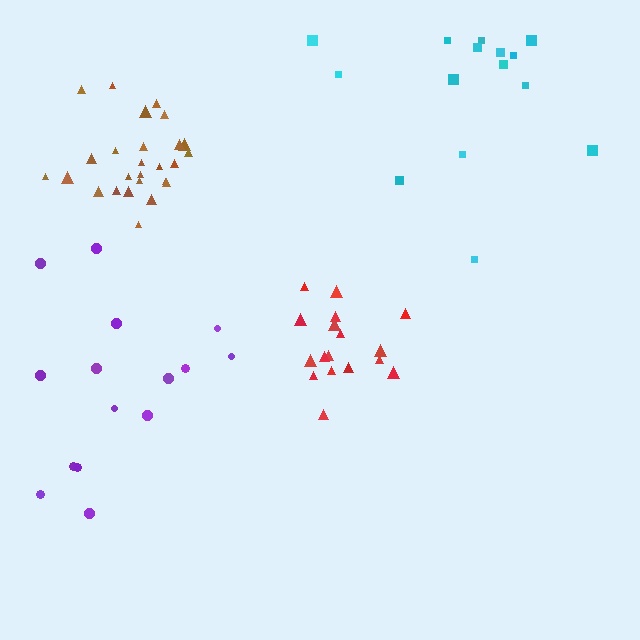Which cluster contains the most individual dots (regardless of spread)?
Brown (26).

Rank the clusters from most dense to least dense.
brown, red, purple, cyan.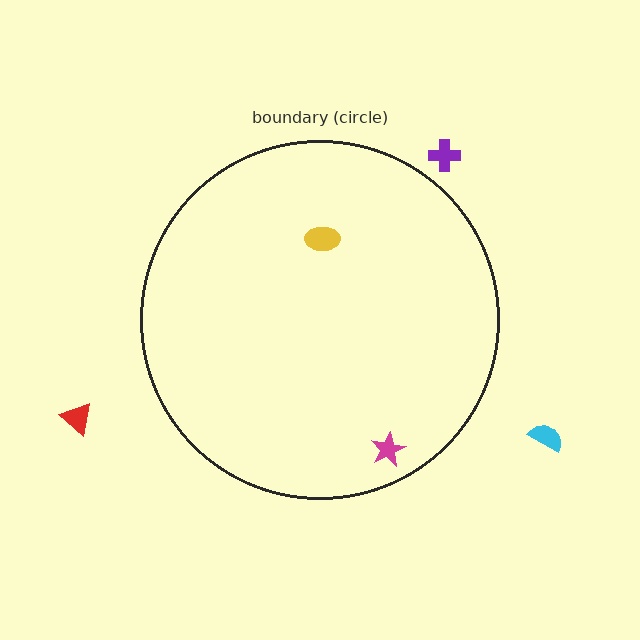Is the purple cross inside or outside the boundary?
Outside.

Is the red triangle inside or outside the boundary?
Outside.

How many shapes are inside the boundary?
2 inside, 3 outside.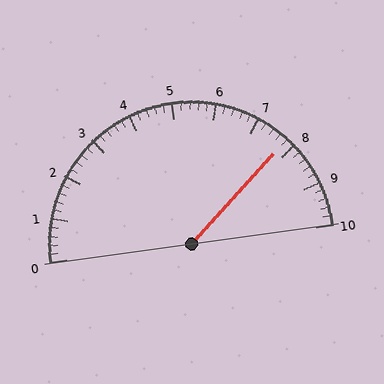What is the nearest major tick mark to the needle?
The nearest major tick mark is 8.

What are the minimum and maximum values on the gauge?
The gauge ranges from 0 to 10.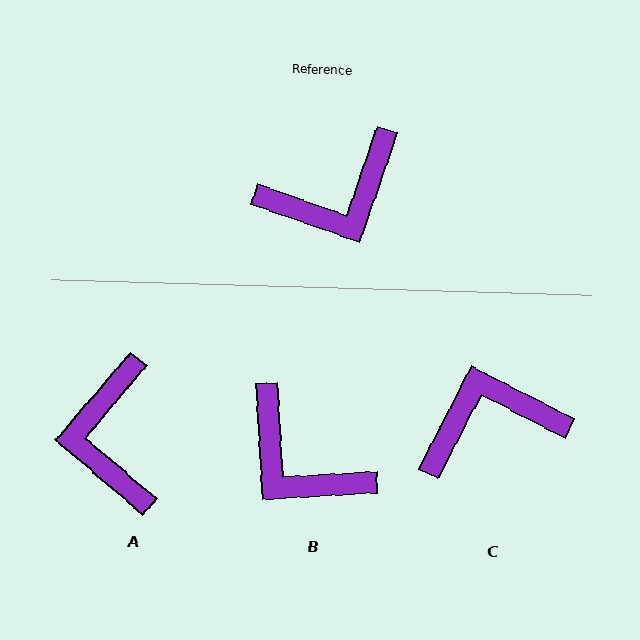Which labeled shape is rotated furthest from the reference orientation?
C, about 172 degrees away.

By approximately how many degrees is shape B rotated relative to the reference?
Approximately 68 degrees clockwise.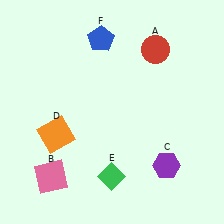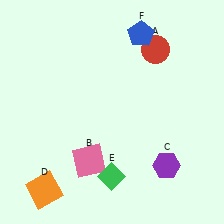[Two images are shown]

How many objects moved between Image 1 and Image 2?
3 objects moved between the two images.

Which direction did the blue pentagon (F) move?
The blue pentagon (F) moved right.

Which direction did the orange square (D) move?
The orange square (D) moved down.